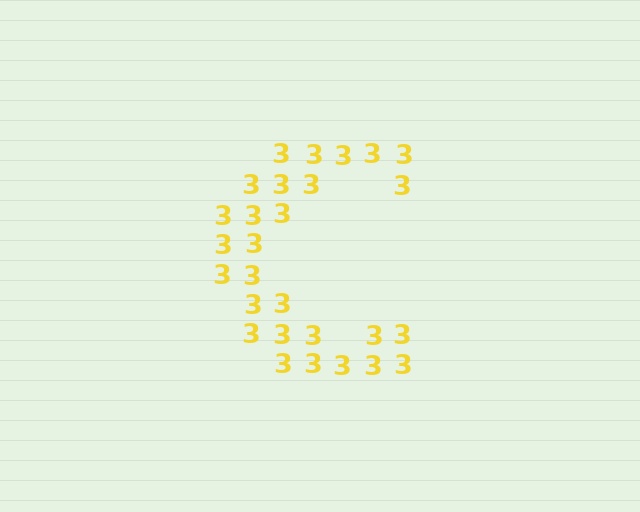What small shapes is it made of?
It is made of small digit 3's.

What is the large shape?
The large shape is the letter C.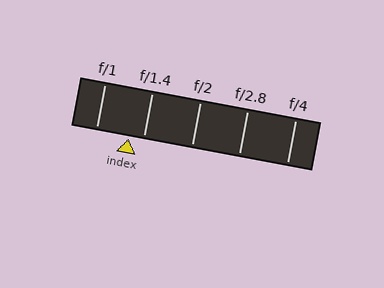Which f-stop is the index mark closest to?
The index mark is closest to f/1.4.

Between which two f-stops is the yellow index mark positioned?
The index mark is between f/1 and f/1.4.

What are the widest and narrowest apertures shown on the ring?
The widest aperture shown is f/1 and the narrowest is f/4.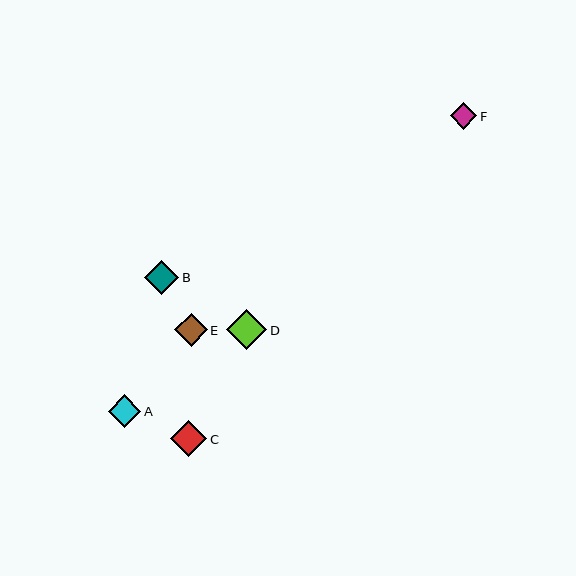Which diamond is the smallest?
Diamond F is the smallest with a size of approximately 26 pixels.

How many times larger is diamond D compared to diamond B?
Diamond D is approximately 1.2 times the size of diamond B.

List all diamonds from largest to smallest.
From largest to smallest: D, C, B, E, A, F.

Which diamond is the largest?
Diamond D is the largest with a size of approximately 40 pixels.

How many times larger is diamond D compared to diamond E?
Diamond D is approximately 1.2 times the size of diamond E.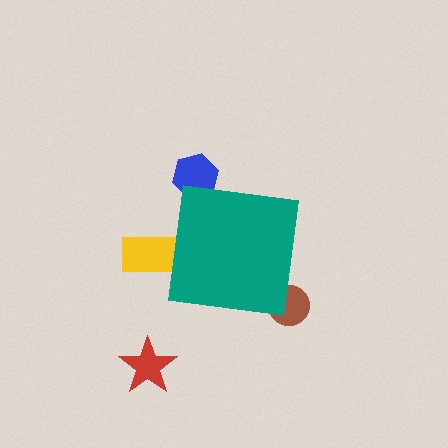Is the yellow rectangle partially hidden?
Yes, the yellow rectangle is partially hidden behind the teal square.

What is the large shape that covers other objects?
A teal square.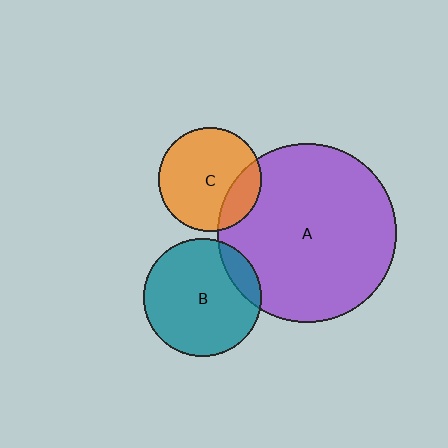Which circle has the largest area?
Circle A (purple).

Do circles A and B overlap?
Yes.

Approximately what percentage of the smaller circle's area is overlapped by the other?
Approximately 15%.